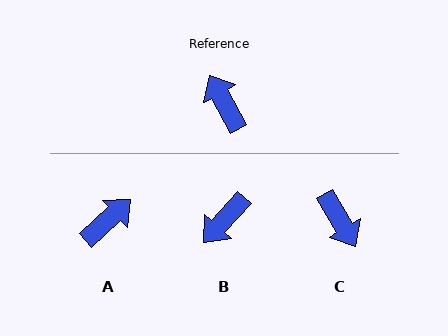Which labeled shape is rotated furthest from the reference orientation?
C, about 178 degrees away.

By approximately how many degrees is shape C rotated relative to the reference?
Approximately 178 degrees clockwise.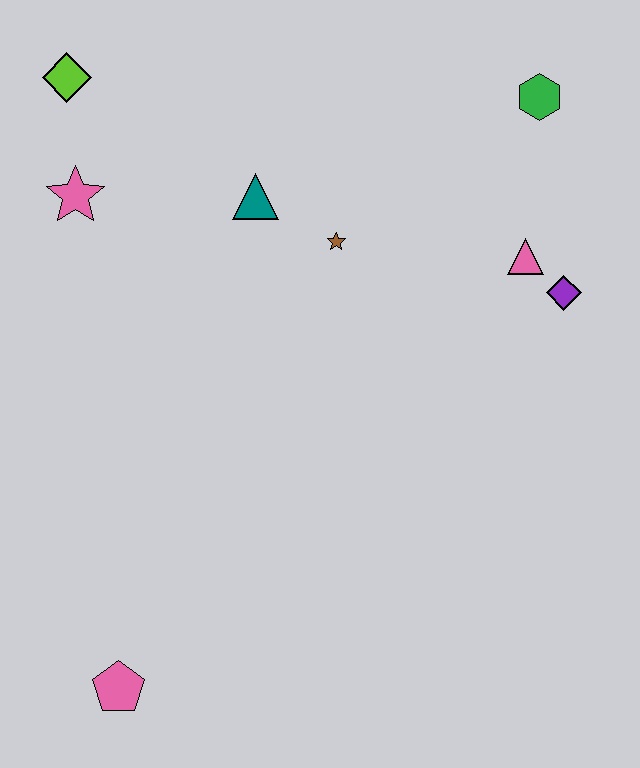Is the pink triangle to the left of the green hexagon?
Yes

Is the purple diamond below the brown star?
Yes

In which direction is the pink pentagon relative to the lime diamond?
The pink pentagon is below the lime diamond.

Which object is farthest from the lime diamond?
The pink pentagon is farthest from the lime diamond.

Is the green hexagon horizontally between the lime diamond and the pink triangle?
No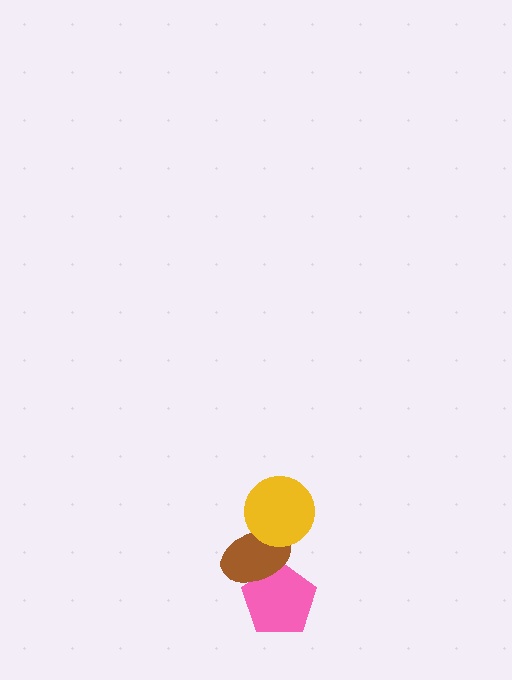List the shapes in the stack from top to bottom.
From top to bottom: the yellow circle, the brown ellipse, the pink pentagon.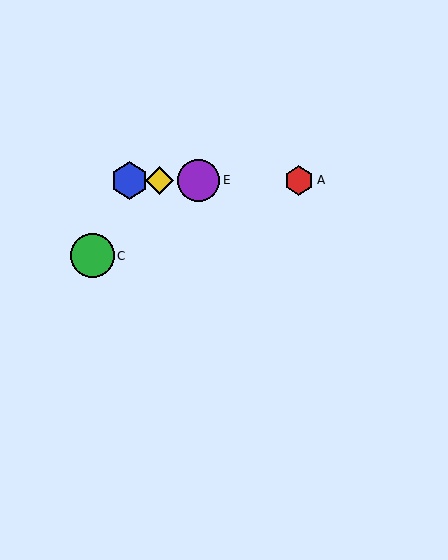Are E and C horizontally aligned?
No, E is at y≈180 and C is at y≈256.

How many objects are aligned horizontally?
4 objects (A, B, D, E) are aligned horizontally.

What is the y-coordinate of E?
Object E is at y≈180.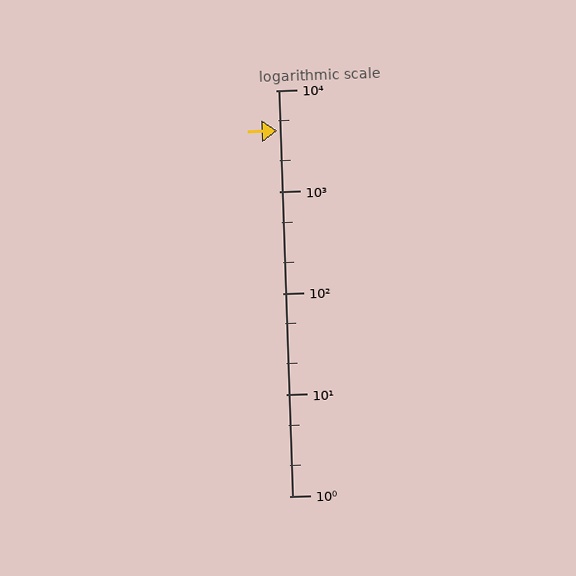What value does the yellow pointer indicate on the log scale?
The pointer indicates approximately 4000.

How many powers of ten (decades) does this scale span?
The scale spans 4 decades, from 1 to 10000.